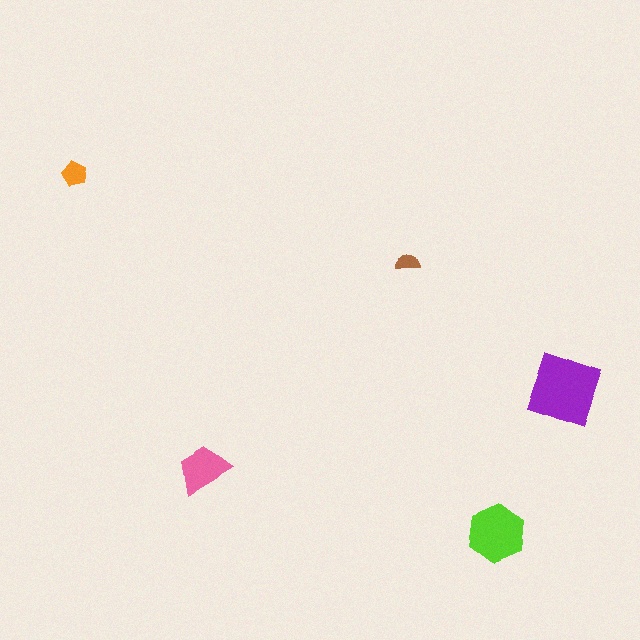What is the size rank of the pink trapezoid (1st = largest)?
3rd.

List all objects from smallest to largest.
The brown semicircle, the orange pentagon, the pink trapezoid, the lime hexagon, the purple diamond.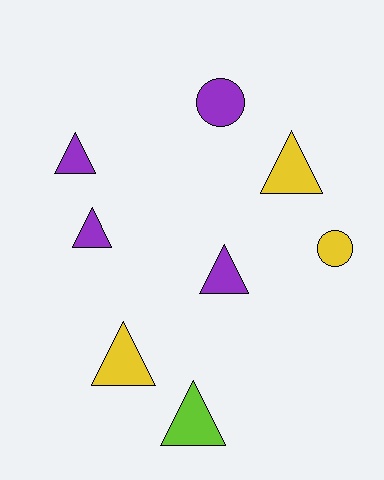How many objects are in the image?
There are 8 objects.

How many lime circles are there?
There are no lime circles.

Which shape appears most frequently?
Triangle, with 6 objects.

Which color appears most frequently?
Purple, with 4 objects.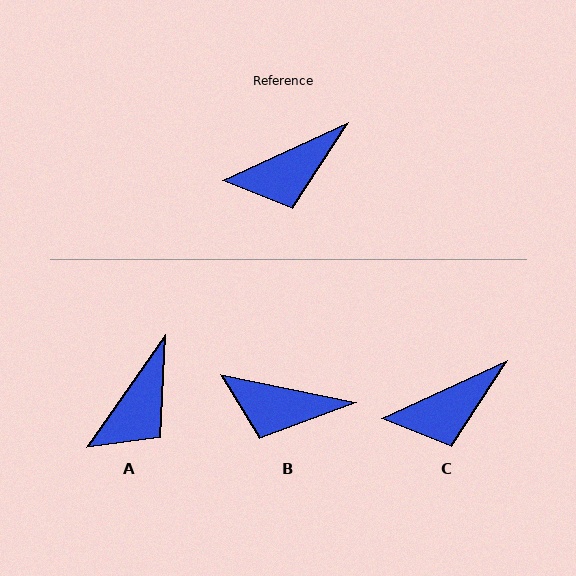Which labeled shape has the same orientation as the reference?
C.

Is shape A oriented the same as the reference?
No, it is off by about 30 degrees.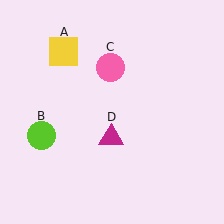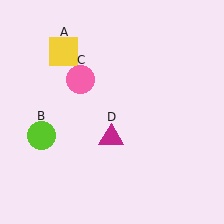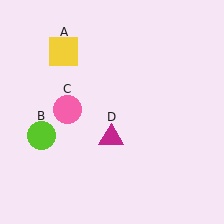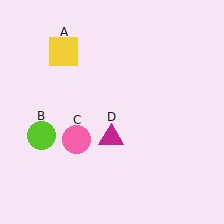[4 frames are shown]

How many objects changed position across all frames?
1 object changed position: pink circle (object C).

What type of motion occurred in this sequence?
The pink circle (object C) rotated counterclockwise around the center of the scene.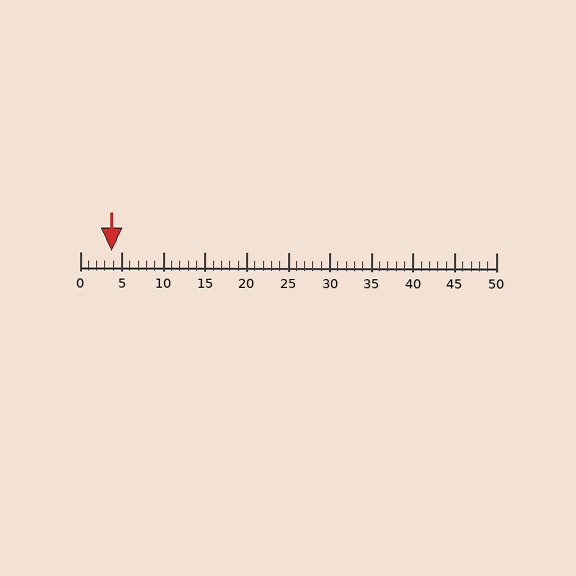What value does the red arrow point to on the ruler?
The red arrow points to approximately 4.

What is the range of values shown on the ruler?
The ruler shows values from 0 to 50.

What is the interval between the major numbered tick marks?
The major tick marks are spaced 5 units apart.